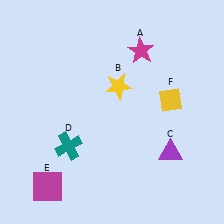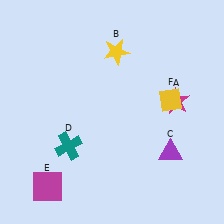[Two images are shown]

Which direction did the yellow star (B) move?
The yellow star (B) moved up.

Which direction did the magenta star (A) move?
The magenta star (A) moved down.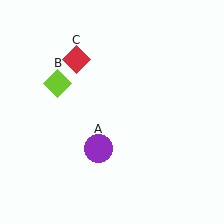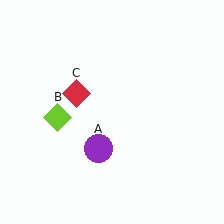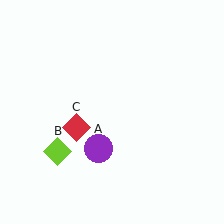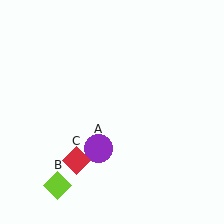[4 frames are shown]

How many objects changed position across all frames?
2 objects changed position: lime diamond (object B), red diamond (object C).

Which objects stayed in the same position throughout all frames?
Purple circle (object A) remained stationary.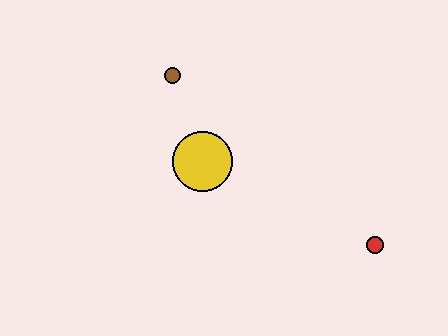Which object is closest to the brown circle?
The yellow circle is closest to the brown circle.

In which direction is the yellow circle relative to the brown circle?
The yellow circle is below the brown circle.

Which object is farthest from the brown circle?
The red circle is farthest from the brown circle.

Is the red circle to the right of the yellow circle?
Yes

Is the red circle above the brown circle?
No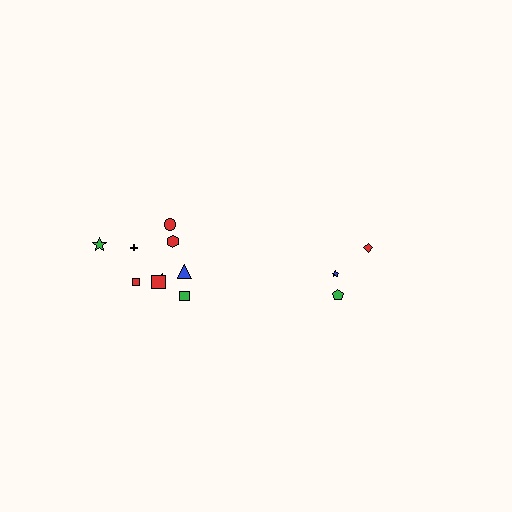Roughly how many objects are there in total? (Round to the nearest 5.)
Roughly 15 objects in total.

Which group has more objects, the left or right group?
The left group.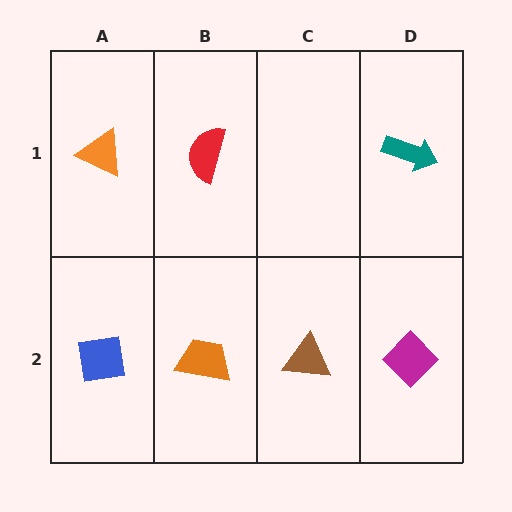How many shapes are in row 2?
4 shapes.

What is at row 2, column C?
A brown triangle.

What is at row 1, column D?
A teal arrow.